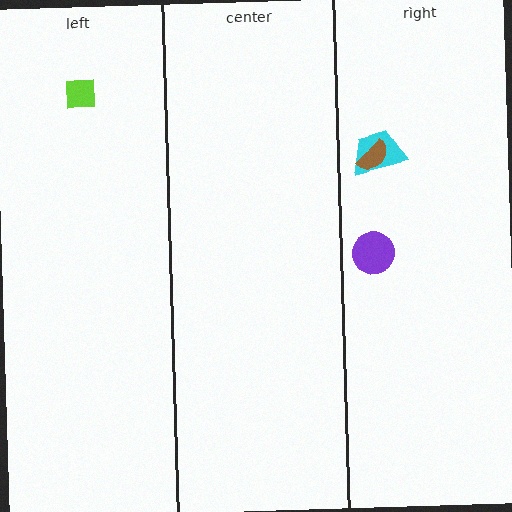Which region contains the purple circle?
The right region.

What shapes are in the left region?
The lime square.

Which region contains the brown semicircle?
The right region.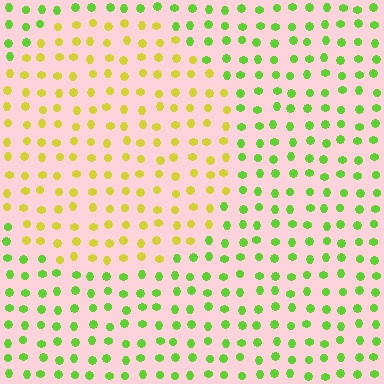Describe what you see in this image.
The image is filled with small lime elements in a uniform arrangement. A circle-shaped region is visible where the elements are tinted to a slightly different hue, forming a subtle color boundary.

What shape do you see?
I see a circle.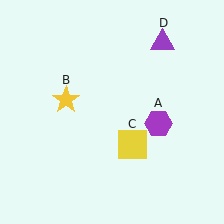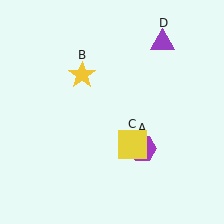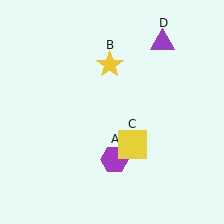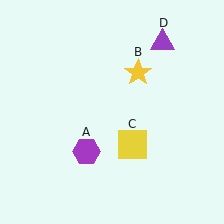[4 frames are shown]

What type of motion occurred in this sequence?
The purple hexagon (object A), yellow star (object B) rotated clockwise around the center of the scene.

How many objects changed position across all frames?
2 objects changed position: purple hexagon (object A), yellow star (object B).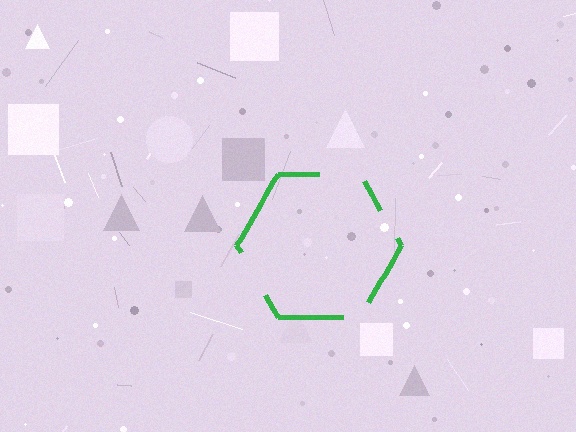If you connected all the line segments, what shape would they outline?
They would outline a hexagon.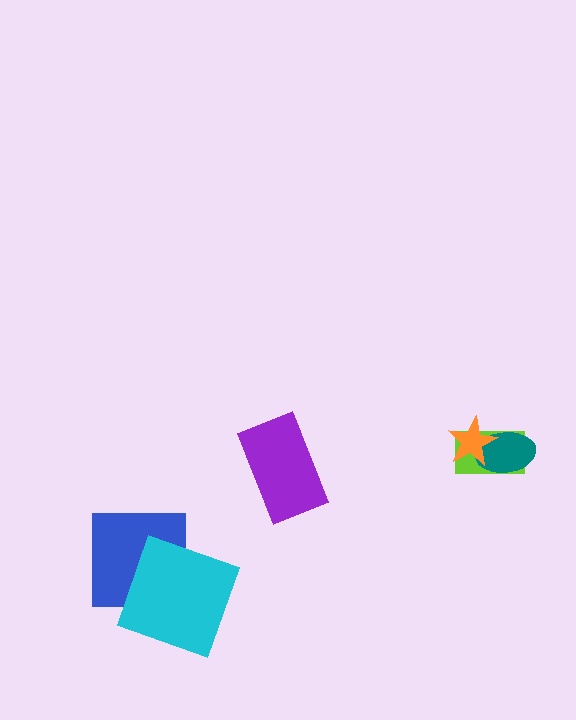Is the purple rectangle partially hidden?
No, no other shape covers it.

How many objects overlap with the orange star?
2 objects overlap with the orange star.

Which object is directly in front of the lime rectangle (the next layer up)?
The teal ellipse is directly in front of the lime rectangle.